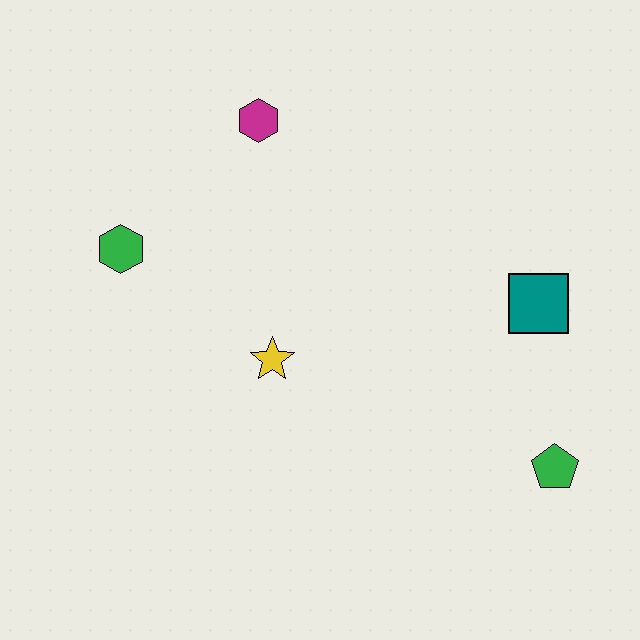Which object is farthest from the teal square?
The green hexagon is farthest from the teal square.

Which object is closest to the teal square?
The green pentagon is closest to the teal square.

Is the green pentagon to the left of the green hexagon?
No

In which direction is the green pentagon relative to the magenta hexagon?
The green pentagon is below the magenta hexagon.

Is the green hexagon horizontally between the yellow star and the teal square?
No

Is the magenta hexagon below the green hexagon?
No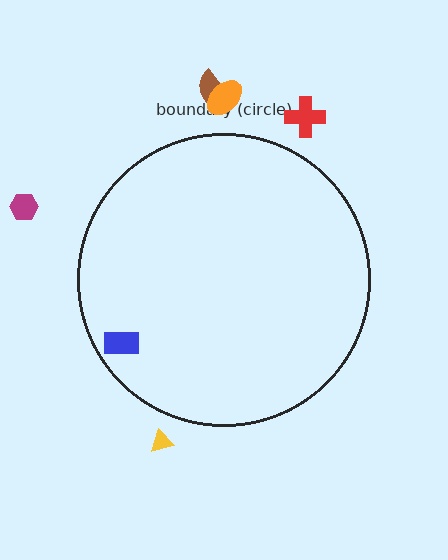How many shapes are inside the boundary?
1 inside, 5 outside.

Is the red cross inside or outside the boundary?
Outside.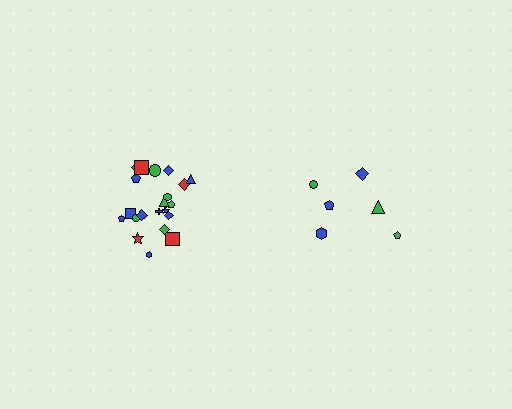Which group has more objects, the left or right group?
The left group.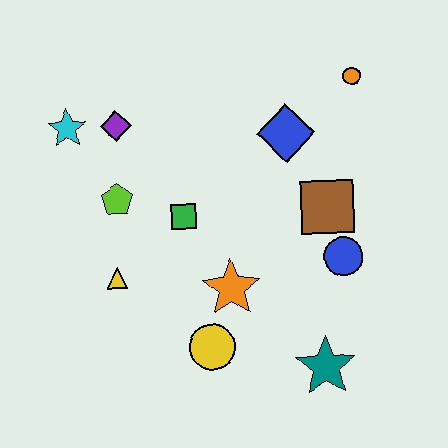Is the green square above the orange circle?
No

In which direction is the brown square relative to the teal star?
The brown square is above the teal star.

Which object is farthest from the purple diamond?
The teal star is farthest from the purple diamond.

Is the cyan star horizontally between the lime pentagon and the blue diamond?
No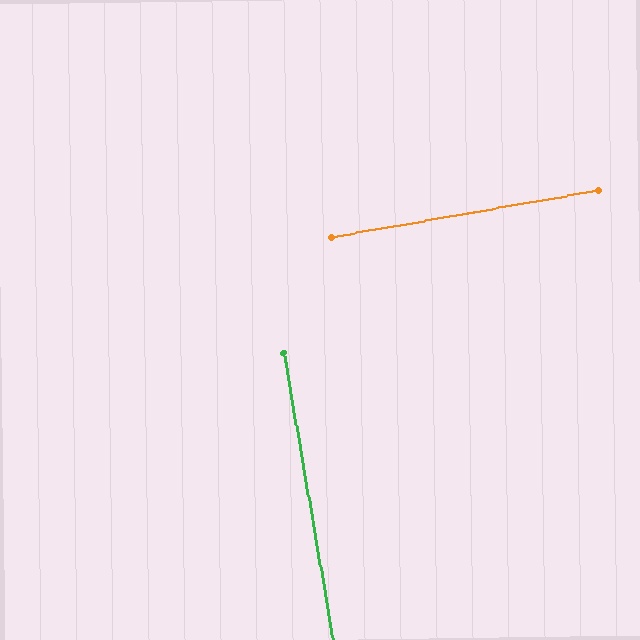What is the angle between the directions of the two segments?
Approximately 90 degrees.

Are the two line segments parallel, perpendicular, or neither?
Perpendicular — they meet at approximately 90°.